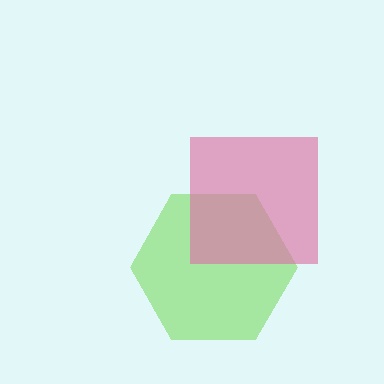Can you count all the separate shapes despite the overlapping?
Yes, there are 2 separate shapes.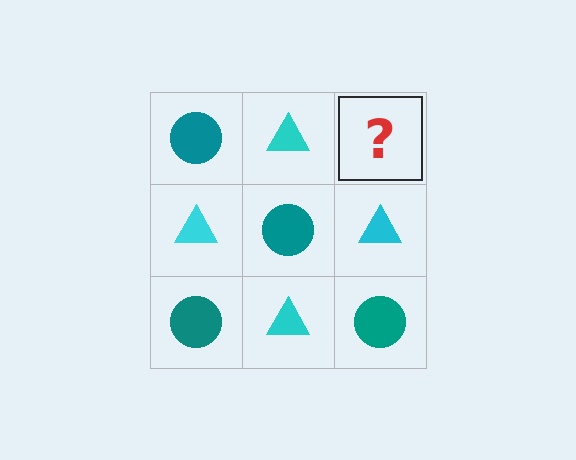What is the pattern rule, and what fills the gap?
The rule is that it alternates teal circle and cyan triangle in a checkerboard pattern. The gap should be filled with a teal circle.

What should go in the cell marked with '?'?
The missing cell should contain a teal circle.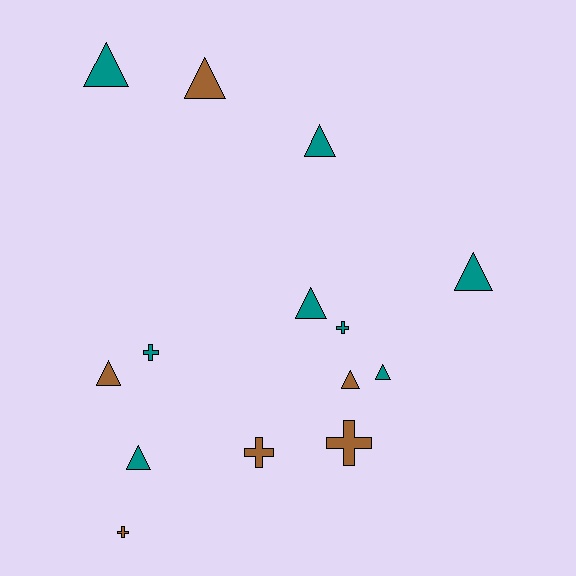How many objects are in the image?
There are 14 objects.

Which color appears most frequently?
Teal, with 8 objects.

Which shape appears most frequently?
Triangle, with 9 objects.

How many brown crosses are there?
There are 3 brown crosses.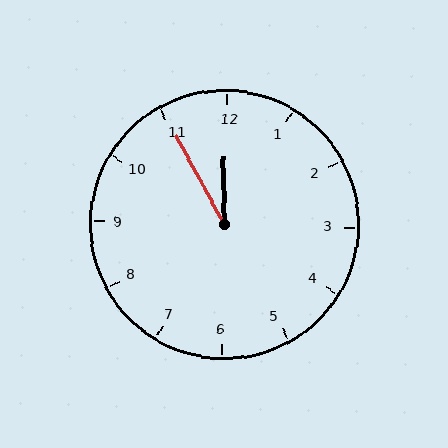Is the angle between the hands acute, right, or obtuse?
It is acute.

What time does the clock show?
11:55.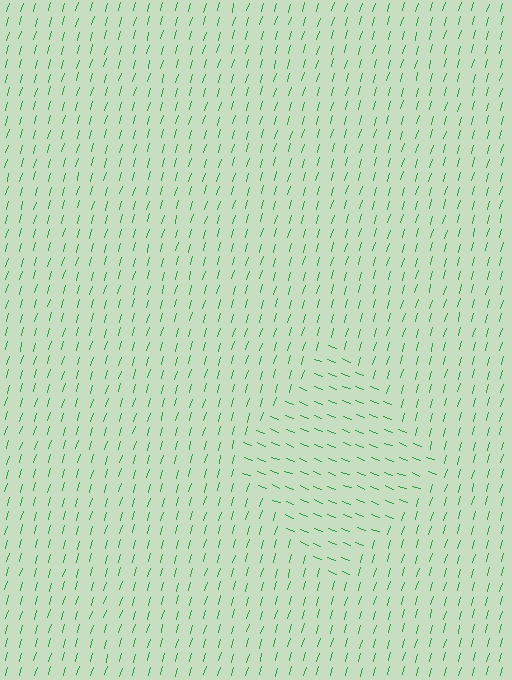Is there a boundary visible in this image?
Yes, there is a texture boundary formed by a change in line orientation.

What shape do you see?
I see a diamond.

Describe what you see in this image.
The image is filled with small green line segments. A diamond region in the image has lines oriented differently from the surrounding lines, creating a visible texture boundary.